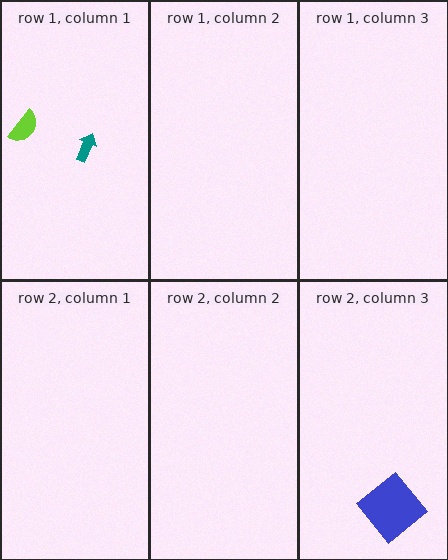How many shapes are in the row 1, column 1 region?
2.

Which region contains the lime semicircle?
The row 1, column 1 region.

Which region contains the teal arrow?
The row 1, column 1 region.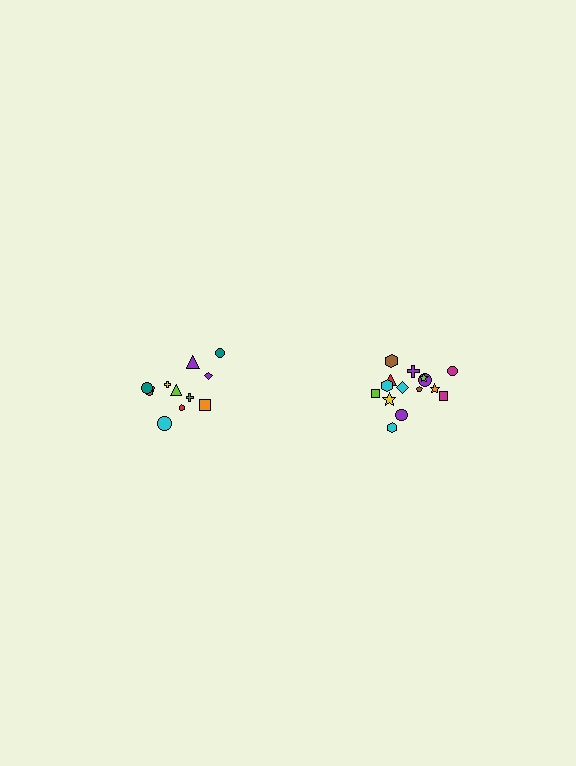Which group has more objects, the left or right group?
The right group.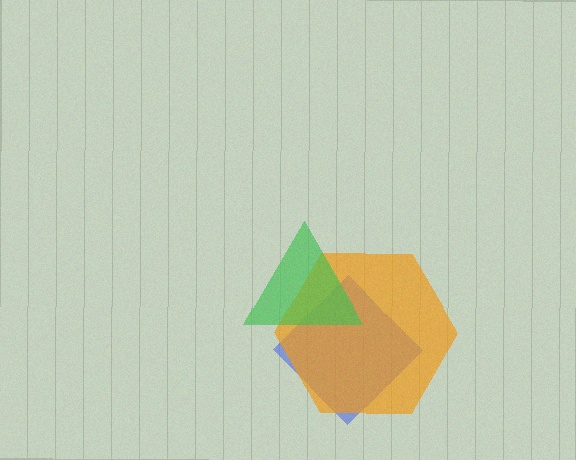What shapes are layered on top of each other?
The layered shapes are: a blue diamond, an orange hexagon, a green triangle.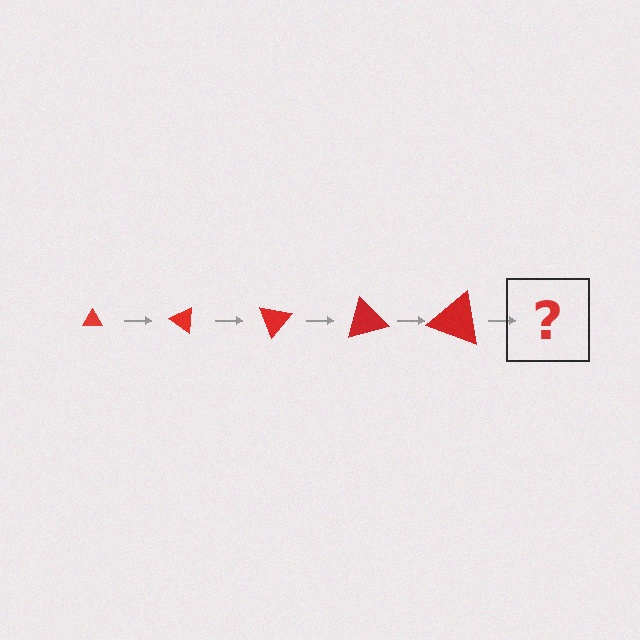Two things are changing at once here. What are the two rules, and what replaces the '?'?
The two rules are that the triangle grows larger each step and it rotates 35 degrees each step. The '?' should be a triangle, larger than the previous one and rotated 175 degrees from the start.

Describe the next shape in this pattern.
It should be a triangle, larger than the previous one and rotated 175 degrees from the start.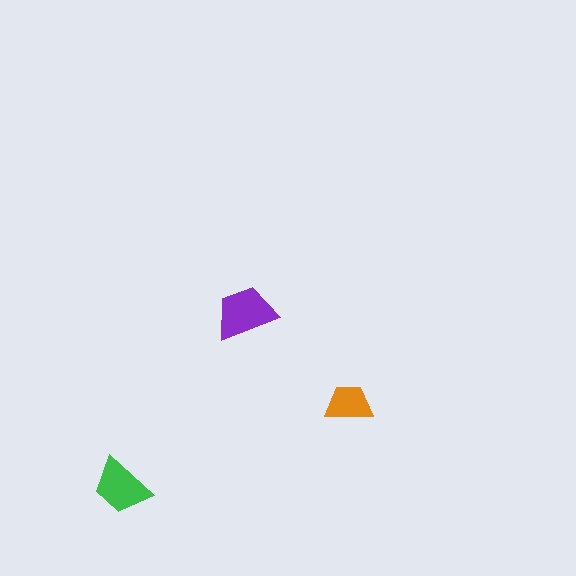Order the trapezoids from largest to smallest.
the purple one, the green one, the orange one.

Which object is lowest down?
The green trapezoid is bottommost.